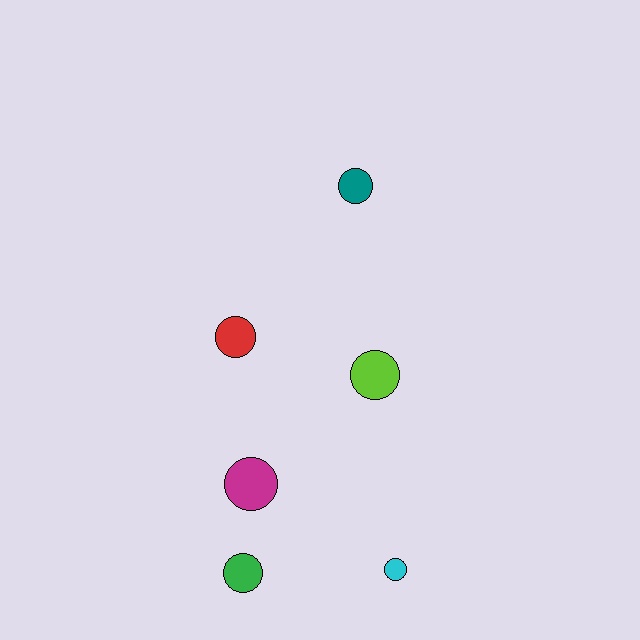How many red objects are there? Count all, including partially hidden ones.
There is 1 red object.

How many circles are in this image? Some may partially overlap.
There are 6 circles.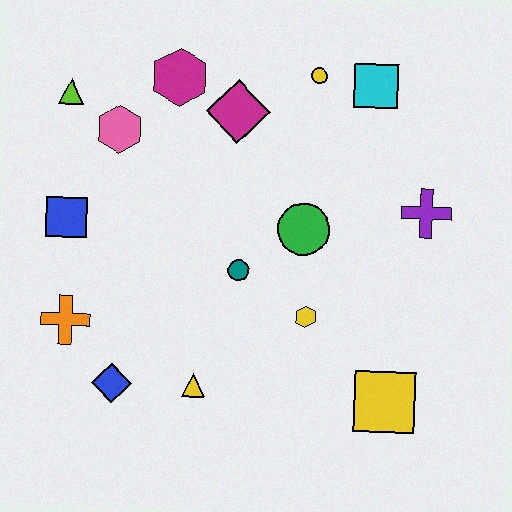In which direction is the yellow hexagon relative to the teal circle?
The yellow hexagon is to the right of the teal circle.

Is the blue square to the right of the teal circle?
No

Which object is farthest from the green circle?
The lime triangle is farthest from the green circle.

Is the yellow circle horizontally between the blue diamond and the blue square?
No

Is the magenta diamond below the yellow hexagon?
No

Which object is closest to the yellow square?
The yellow hexagon is closest to the yellow square.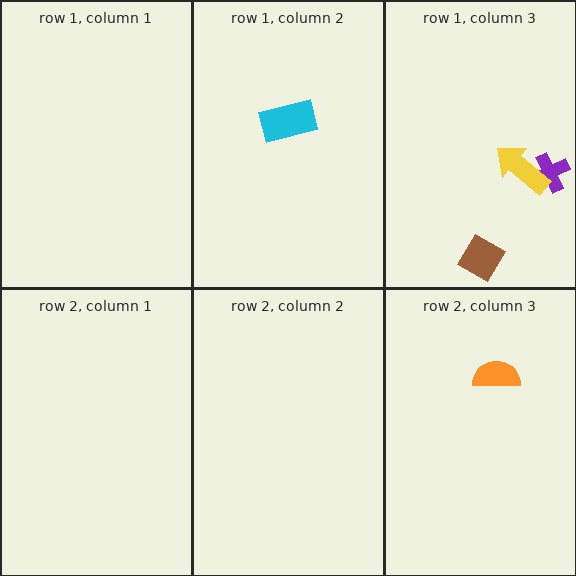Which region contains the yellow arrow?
The row 1, column 3 region.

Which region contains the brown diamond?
The row 1, column 3 region.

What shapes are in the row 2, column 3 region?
The orange semicircle.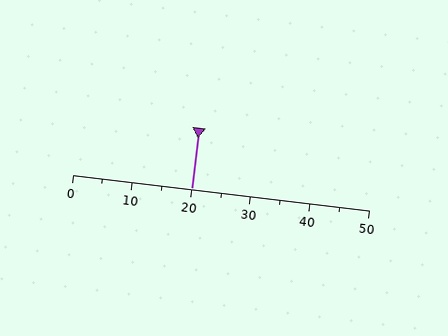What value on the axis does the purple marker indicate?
The marker indicates approximately 20.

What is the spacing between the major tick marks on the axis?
The major ticks are spaced 10 apart.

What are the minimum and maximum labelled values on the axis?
The axis runs from 0 to 50.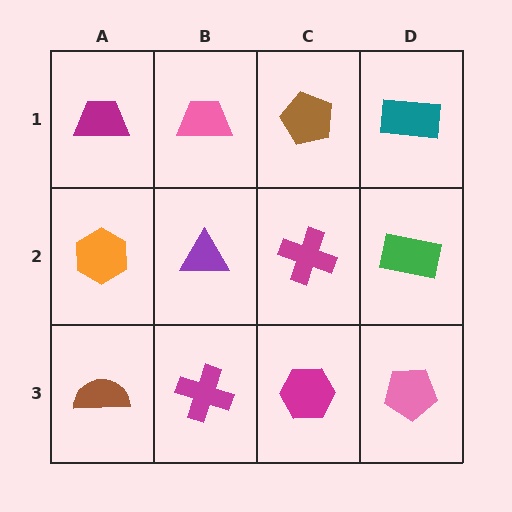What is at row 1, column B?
A pink trapezoid.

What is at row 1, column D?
A teal rectangle.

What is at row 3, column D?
A pink pentagon.